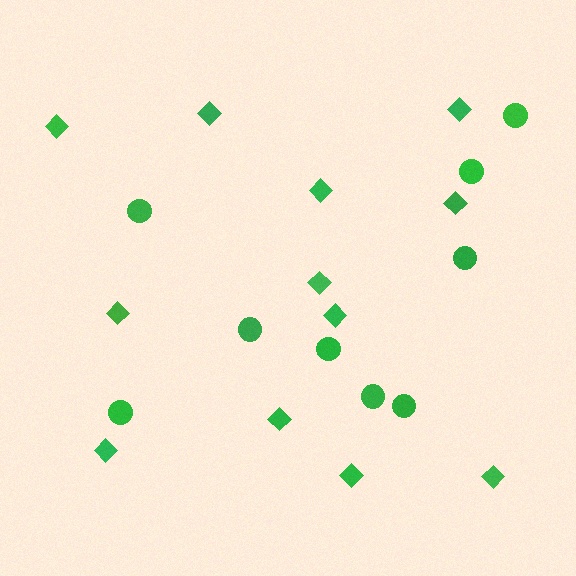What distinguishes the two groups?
There are 2 groups: one group of circles (9) and one group of diamonds (12).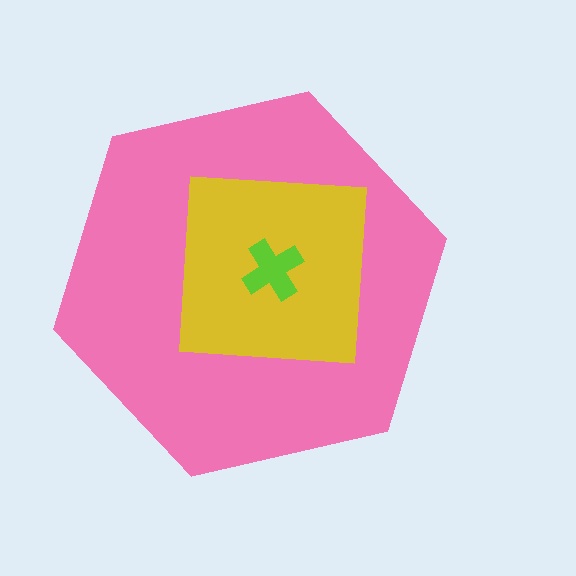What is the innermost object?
The lime cross.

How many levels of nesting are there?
3.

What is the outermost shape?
The pink hexagon.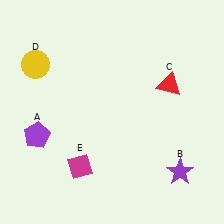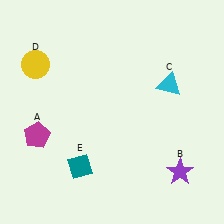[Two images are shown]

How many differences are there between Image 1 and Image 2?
There are 3 differences between the two images.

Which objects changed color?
A changed from purple to magenta. C changed from red to cyan. E changed from magenta to teal.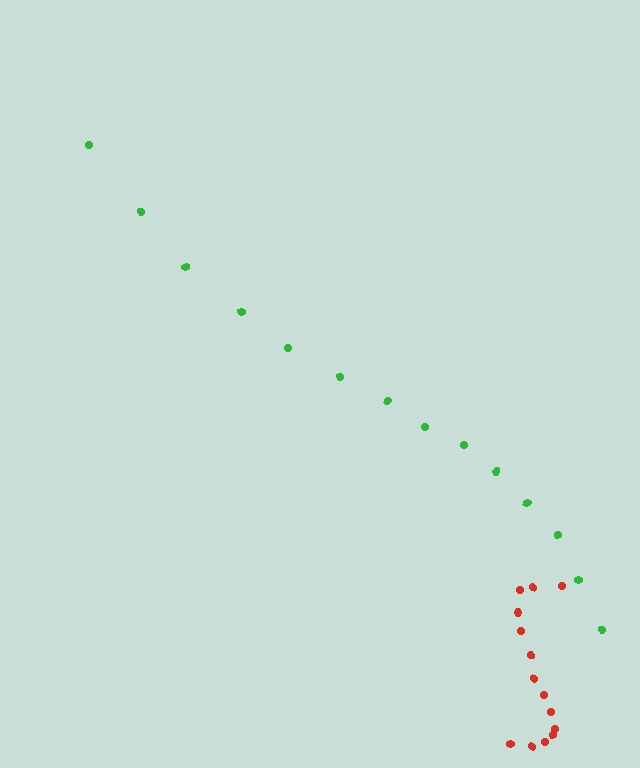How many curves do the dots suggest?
There are 2 distinct paths.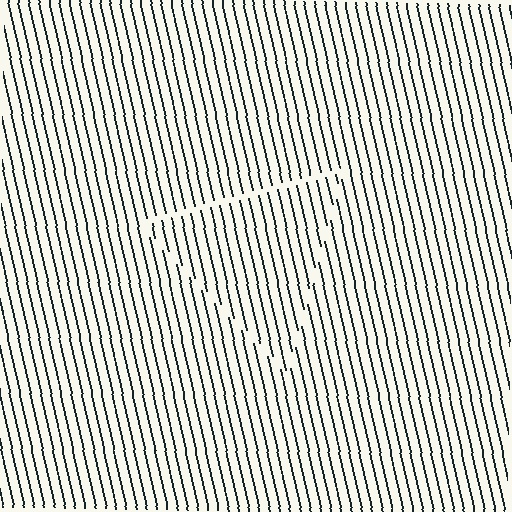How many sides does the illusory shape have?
3 sides — the line-ends trace a triangle.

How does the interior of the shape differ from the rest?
The interior of the shape contains the same grating, shifted by half a period — the contour is defined by the phase discontinuity where line-ends from the inner and outer gratings abut.